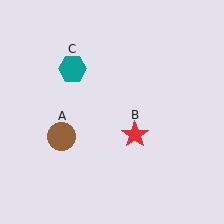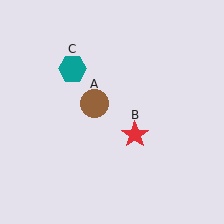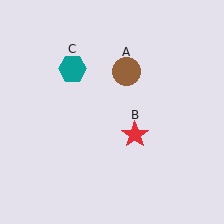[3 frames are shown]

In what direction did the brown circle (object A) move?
The brown circle (object A) moved up and to the right.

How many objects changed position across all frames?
1 object changed position: brown circle (object A).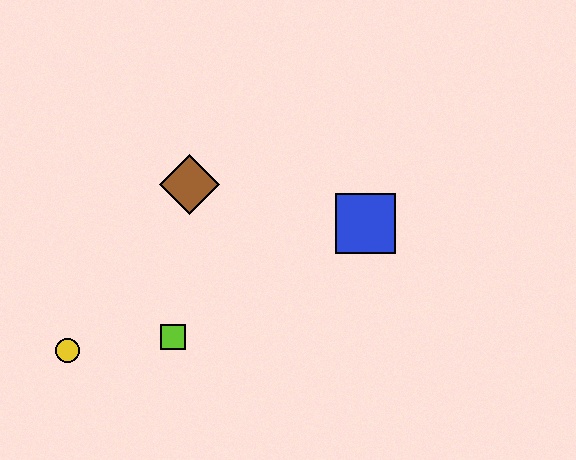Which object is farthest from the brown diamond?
The yellow circle is farthest from the brown diamond.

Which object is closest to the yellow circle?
The lime square is closest to the yellow circle.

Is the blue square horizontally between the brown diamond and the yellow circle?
No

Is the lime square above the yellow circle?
Yes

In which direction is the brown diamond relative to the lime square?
The brown diamond is above the lime square.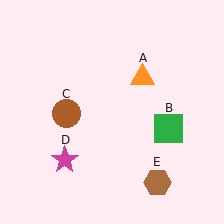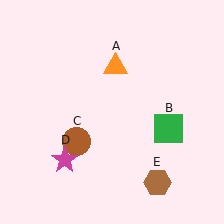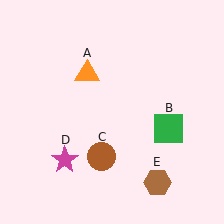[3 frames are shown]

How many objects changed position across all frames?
2 objects changed position: orange triangle (object A), brown circle (object C).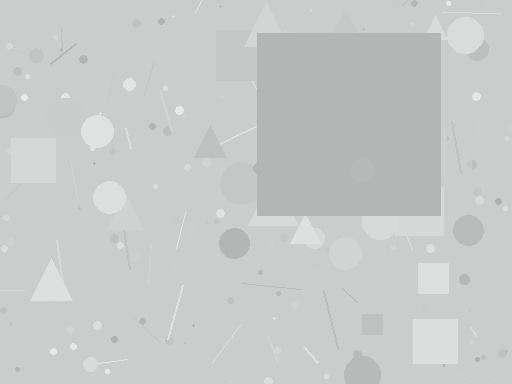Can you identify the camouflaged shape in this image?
The camouflaged shape is a square.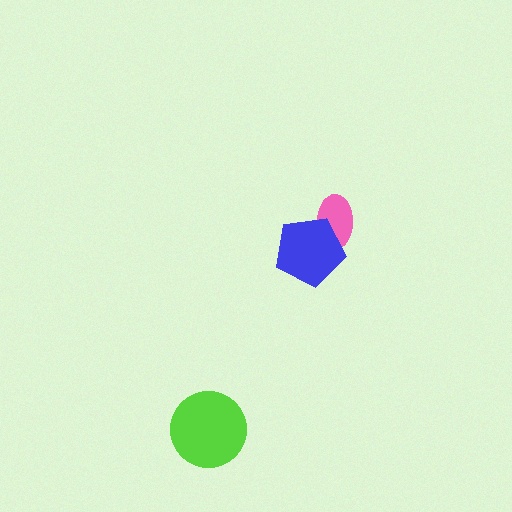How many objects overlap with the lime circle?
0 objects overlap with the lime circle.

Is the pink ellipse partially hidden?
Yes, it is partially covered by another shape.